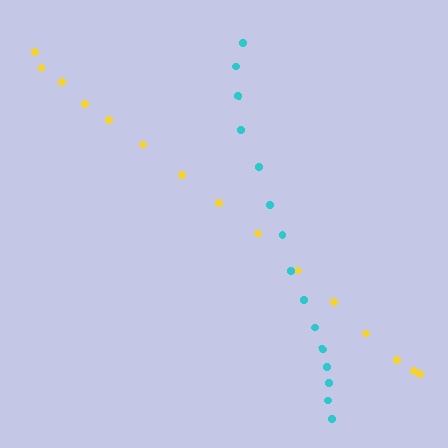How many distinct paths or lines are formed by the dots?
There are 2 distinct paths.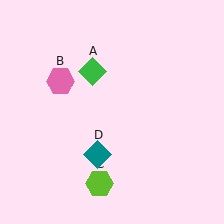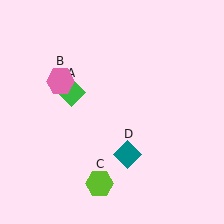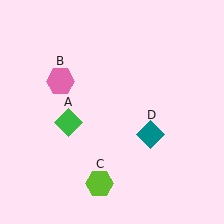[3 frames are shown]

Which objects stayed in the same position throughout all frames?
Pink hexagon (object B) and lime hexagon (object C) remained stationary.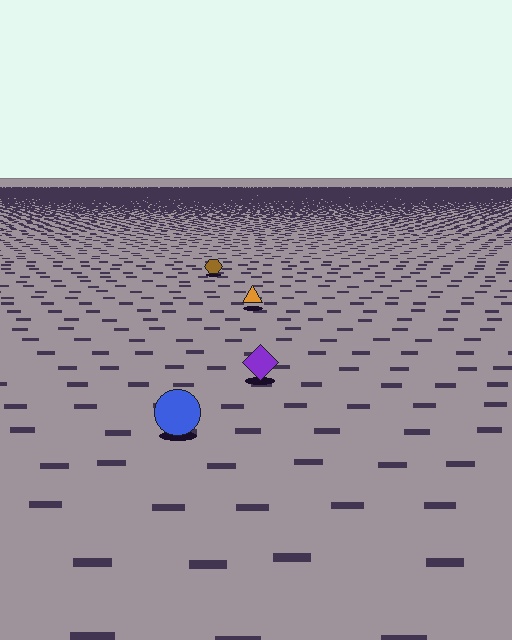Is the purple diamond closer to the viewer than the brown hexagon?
Yes. The purple diamond is closer — you can tell from the texture gradient: the ground texture is coarser near it.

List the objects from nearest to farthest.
From nearest to farthest: the blue circle, the purple diamond, the orange triangle, the brown hexagon.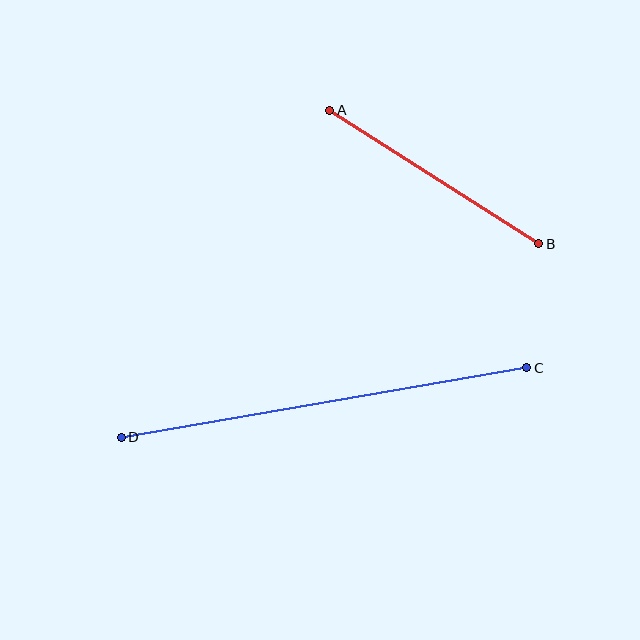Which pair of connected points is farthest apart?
Points C and D are farthest apart.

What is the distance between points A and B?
The distance is approximately 248 pixels.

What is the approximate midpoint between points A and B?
The midpoint is at approximately (434, 177) pixels.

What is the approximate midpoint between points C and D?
The midpoint is at approximately (324, 402) pixels.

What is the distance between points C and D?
The distance is approximately 411 pixels.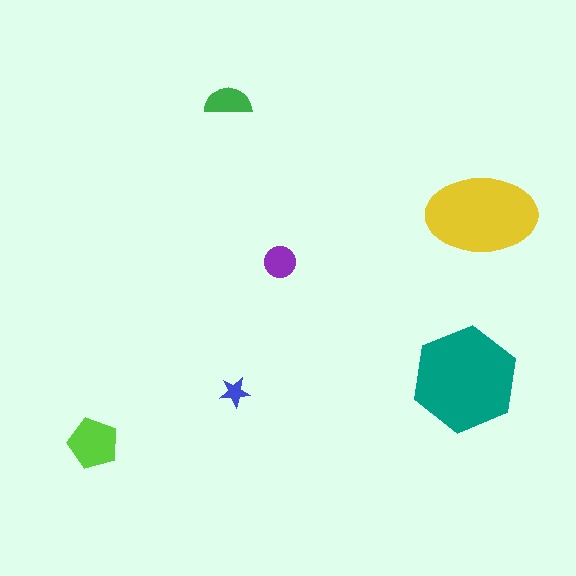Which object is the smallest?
The blue star.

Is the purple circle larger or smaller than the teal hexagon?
Smaller.